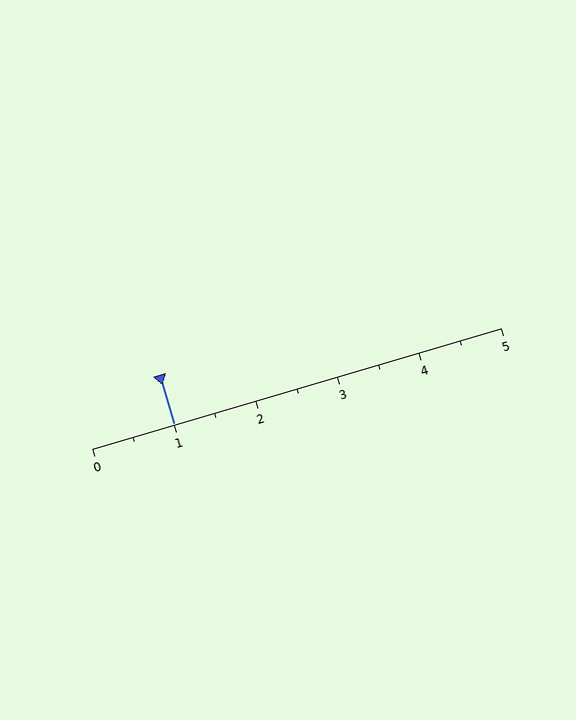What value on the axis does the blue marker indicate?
The marker indicates approximately 1.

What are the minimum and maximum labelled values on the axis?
The axis runs from 0 to 5.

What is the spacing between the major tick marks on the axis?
The major ticks are spaced 1 apart.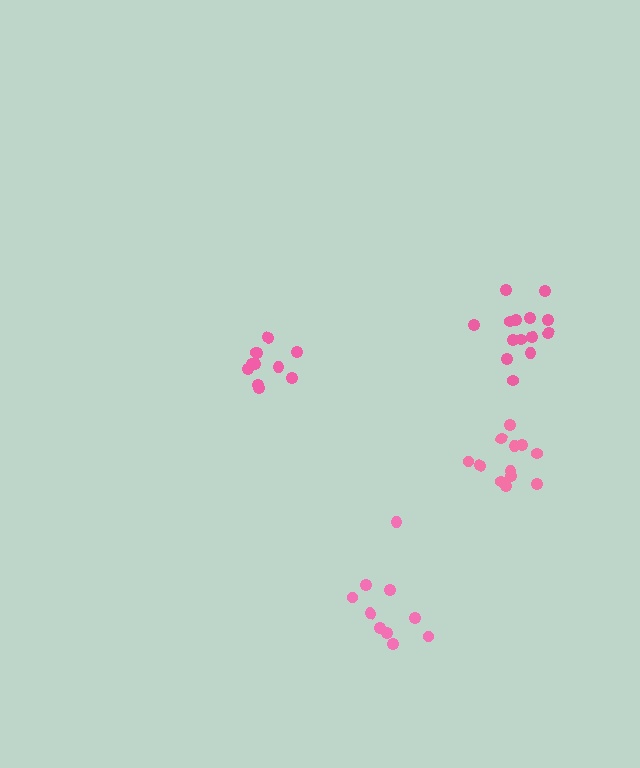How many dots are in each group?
Group 1: 12 dots, Group 2: 10 dots, Group 3: 14 dots, Group 4: 11 dots (47 total).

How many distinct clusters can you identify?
There are 4 distinct clusters.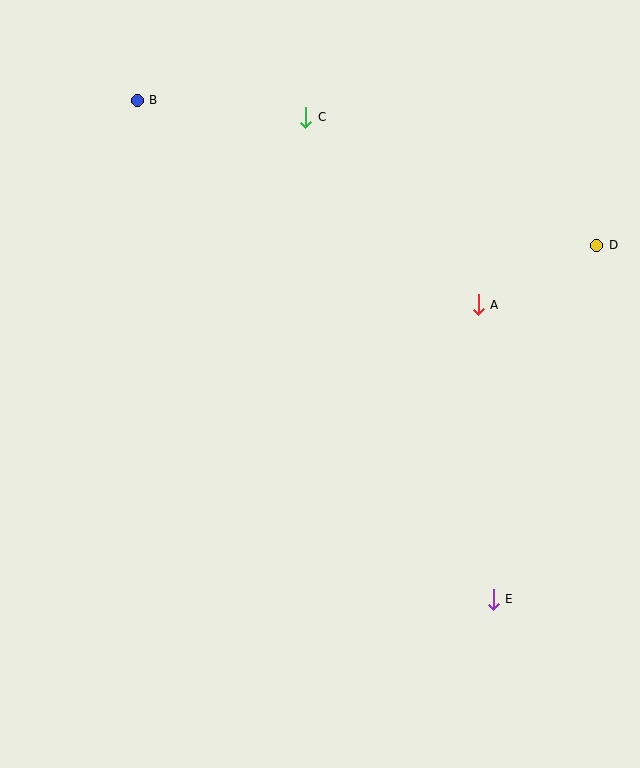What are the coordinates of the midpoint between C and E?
The midpoint between C and E is at (399, 358).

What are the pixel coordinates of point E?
Point E is at (493, 599).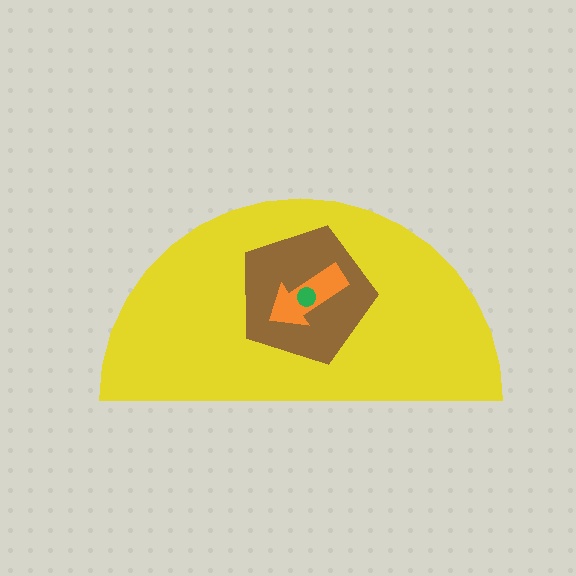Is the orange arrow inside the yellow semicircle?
Yes.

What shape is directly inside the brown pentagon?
The orange arrow.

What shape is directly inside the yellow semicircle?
The brown pentagon.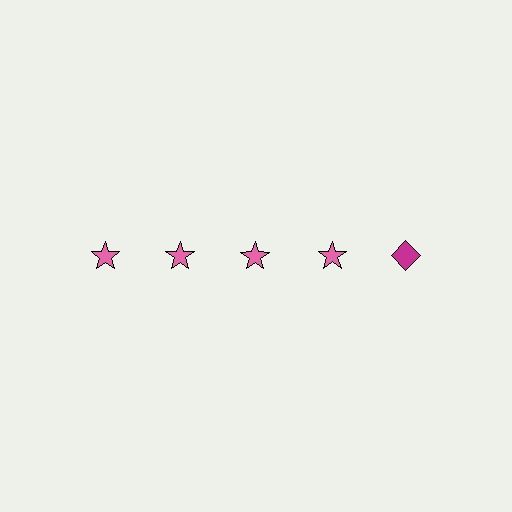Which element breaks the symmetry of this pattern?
The magenta diamond in the top row, rightmost column breaks the symmetry. All other shapes are pink stars.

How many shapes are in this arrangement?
There are 5 shapes arranged in a grid pattern.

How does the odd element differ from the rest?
It differs in both color (magenta instead of pink) and shape (diamond instead of star).